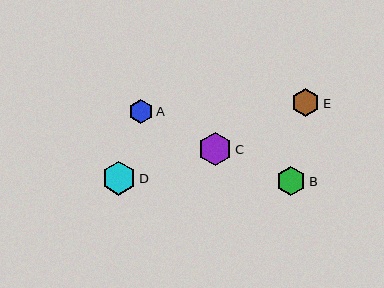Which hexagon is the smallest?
Hexagon A is the smallest with a size of approximately 25 pixels.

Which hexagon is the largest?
Hexagon D is the largest with a size of approximately 34 pixels.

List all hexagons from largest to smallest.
From largest to smallest: D, C, B, E, A.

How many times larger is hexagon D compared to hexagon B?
Hexagon D is approximately 1.2 times the size of hexagon B.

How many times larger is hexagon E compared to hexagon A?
Hexagon E is approximately 1.2 times the size of hexagon A.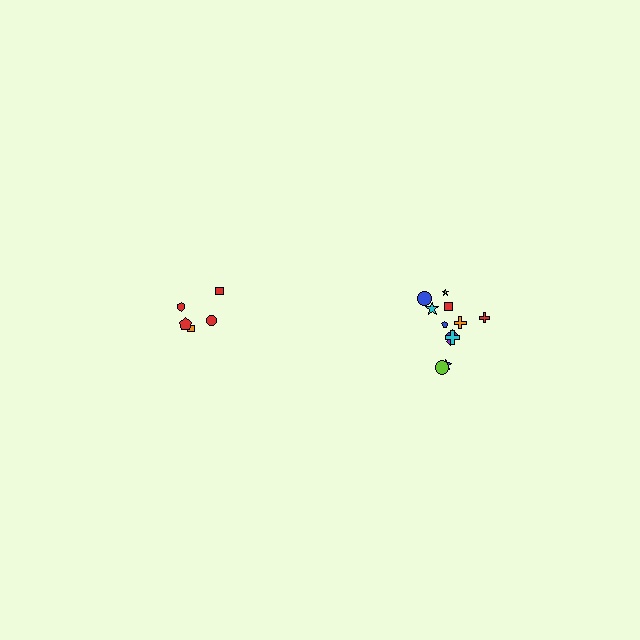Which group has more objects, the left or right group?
The right group.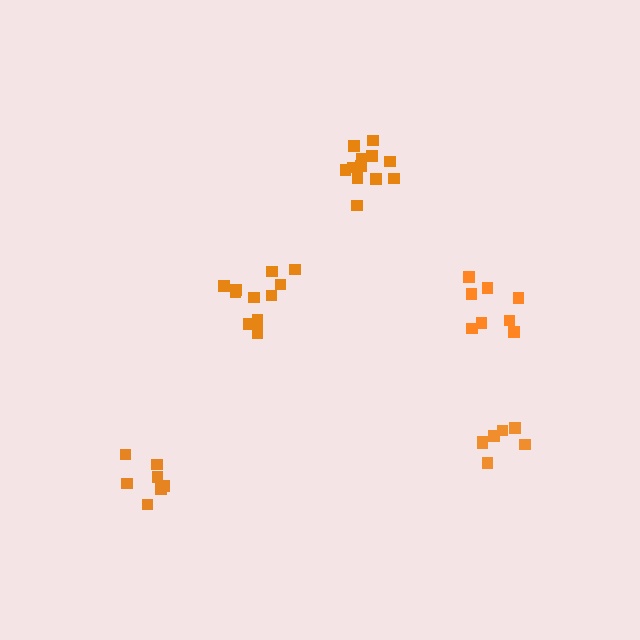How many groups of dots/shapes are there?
There are 5 groups.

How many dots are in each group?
Group 1: 7 dots, Group 2: 12 dots, Group 3: 12 dots, Group 4: 7 dots, Group 5: 8 dots (46 total).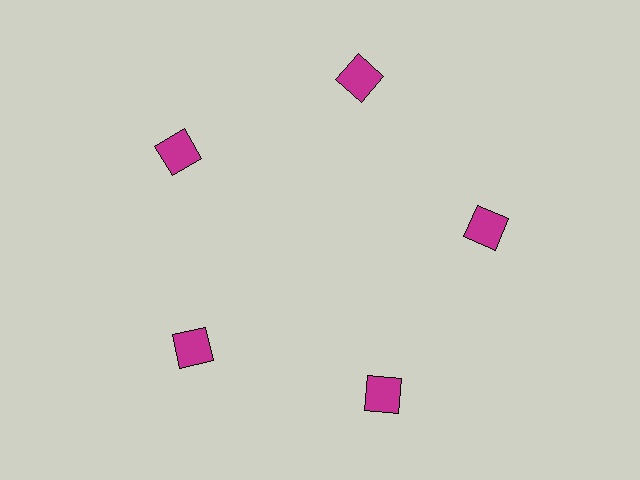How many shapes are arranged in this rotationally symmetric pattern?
There are 5 shapes, arranged in 5 groups of 1.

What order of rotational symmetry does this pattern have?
This pattern has 5-fold rotational symmetry.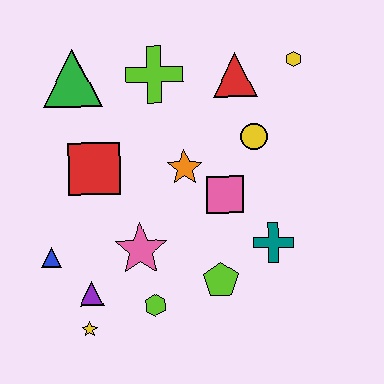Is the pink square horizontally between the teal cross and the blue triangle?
Yes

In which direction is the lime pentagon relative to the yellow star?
The lime pentagon is to the right of the yellow star.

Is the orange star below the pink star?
No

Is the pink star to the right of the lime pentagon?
No